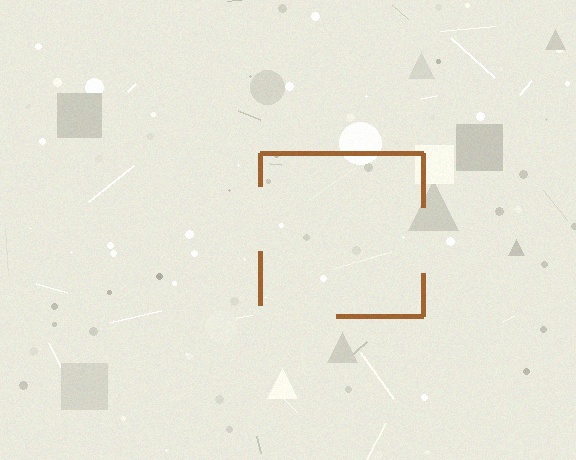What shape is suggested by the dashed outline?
The dashed outline suggests a square.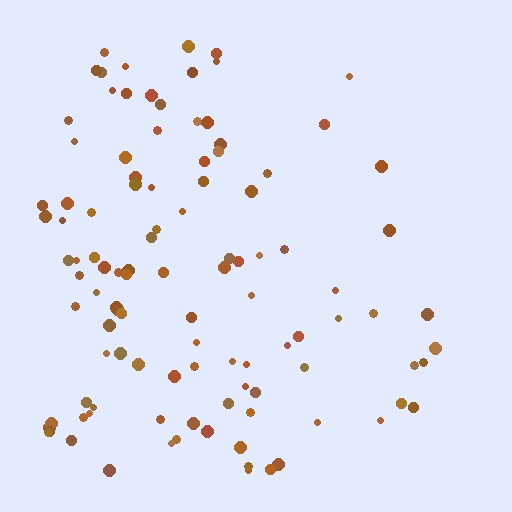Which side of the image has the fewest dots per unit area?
The right.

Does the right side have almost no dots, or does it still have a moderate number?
Still a moderate number, just noticeably fewer than the left.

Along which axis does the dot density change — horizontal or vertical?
Horizontal.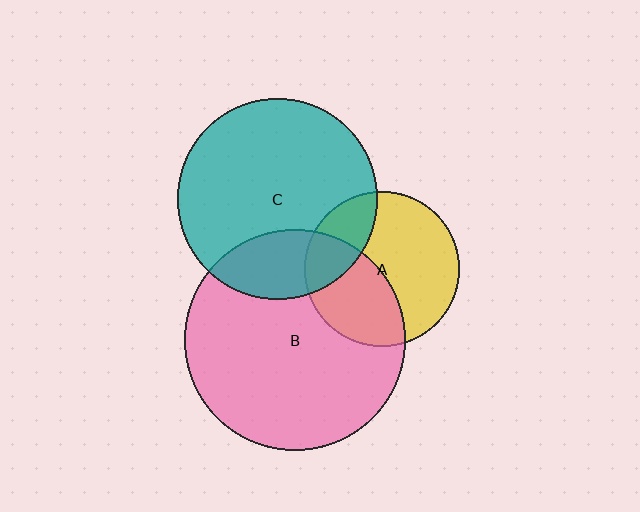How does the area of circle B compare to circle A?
Approximately 2.0 times.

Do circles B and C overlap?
Yes.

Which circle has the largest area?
Circle B (pink).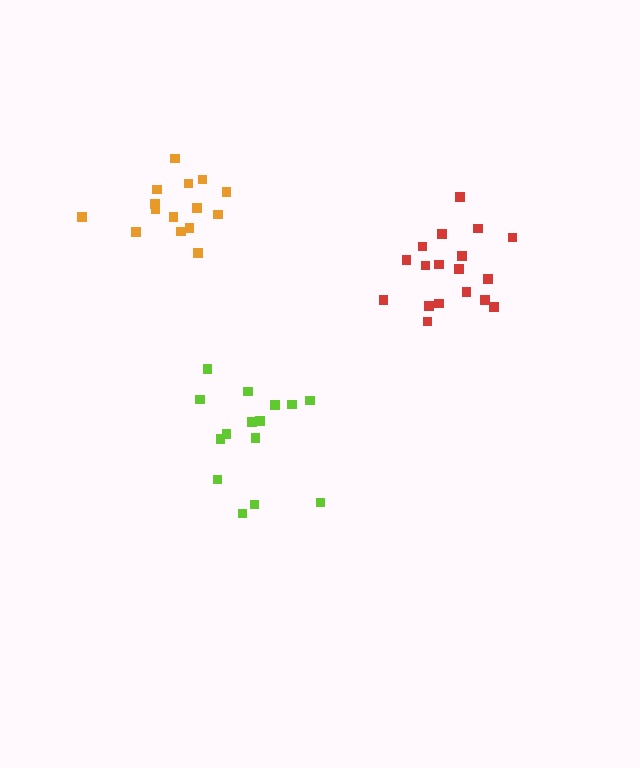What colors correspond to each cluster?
The clusters are colored: lime, orange, red.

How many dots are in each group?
Group 1: 15 dots, Group 2: 15 dots, Group 3: 19 dots (49 total).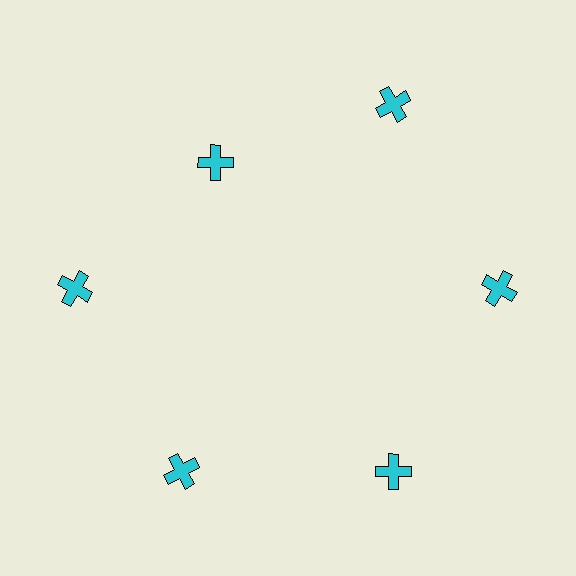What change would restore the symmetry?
The symmetry would be restored by moving it outward, back onto the ring so that all 6 crosses sit at equal angles and equal distance from the center.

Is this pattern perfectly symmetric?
No. The 6 cyan crosses are arranged in a ring, but one element near the 11 o'clock position is pulled inward toward the center, breaking the 6-fold rotational symmetry.